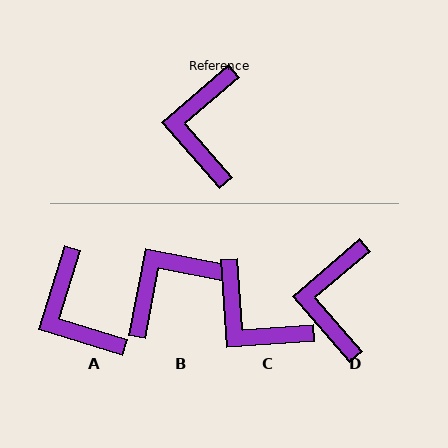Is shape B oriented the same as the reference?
No, it is off by about 52 degrees.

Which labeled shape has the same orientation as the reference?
D.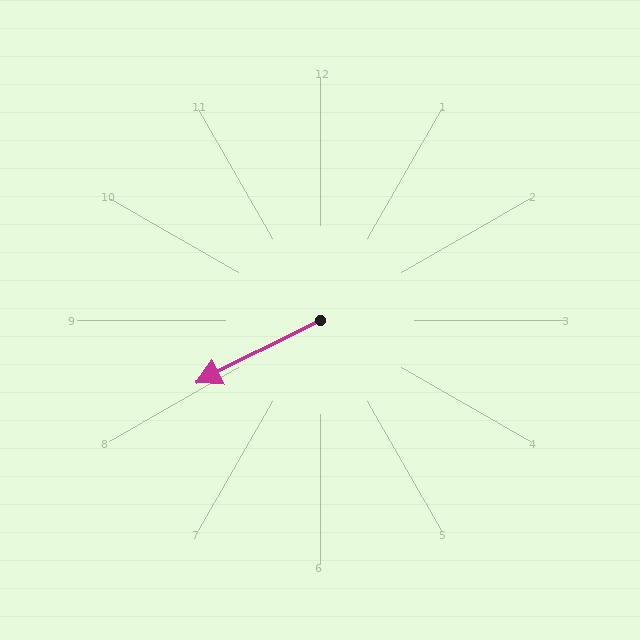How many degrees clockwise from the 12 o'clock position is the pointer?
Approximately 243 degrees.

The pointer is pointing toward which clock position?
Roughly 8 o'clock.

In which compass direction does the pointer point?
Southwest.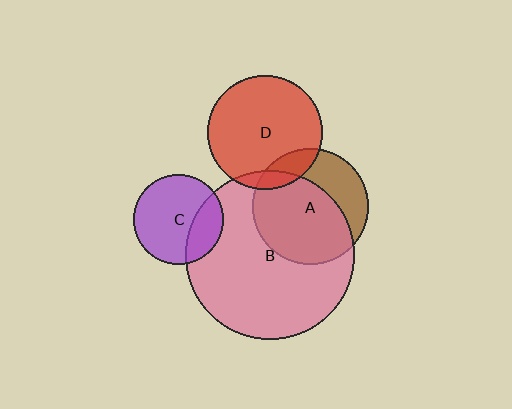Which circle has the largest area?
Circle B (pink).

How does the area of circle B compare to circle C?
Approximately 3.5 times.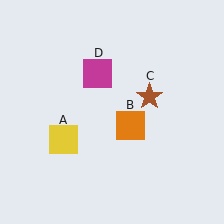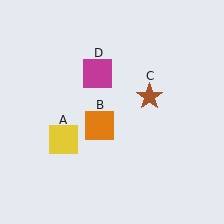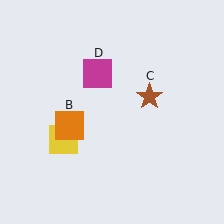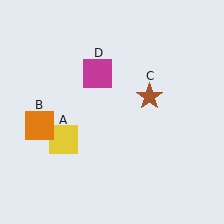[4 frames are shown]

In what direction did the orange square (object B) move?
The orange square (object B) moved left.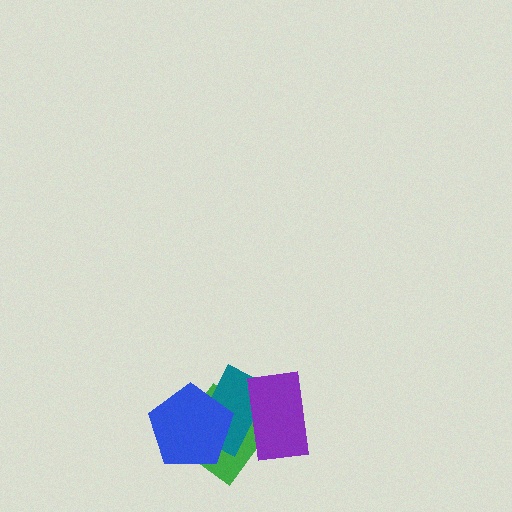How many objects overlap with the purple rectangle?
2 objects overlap with the purple rectangle.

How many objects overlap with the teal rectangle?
3 objects overlap with the teal rectangle.